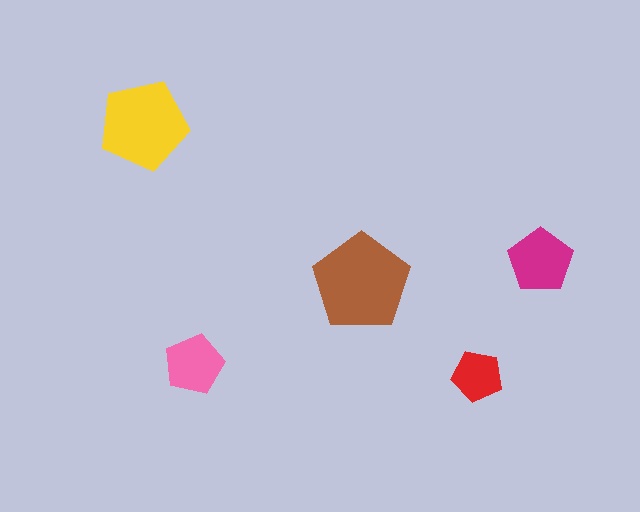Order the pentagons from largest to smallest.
the brown one, the yellow one, the magenta one, the pink one, the red one.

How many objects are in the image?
There are 5 objects in the image.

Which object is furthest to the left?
The yellow pentagon is leftmost.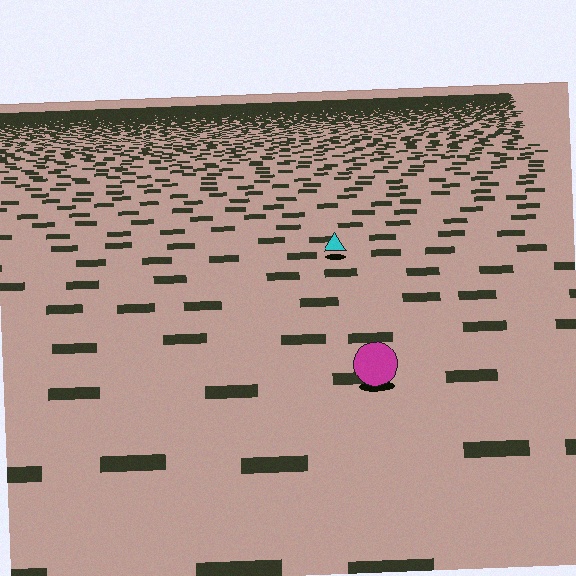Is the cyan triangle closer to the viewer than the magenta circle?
No. The magenta circle is closer — you can tell from the texture gradient: the ground texture is coarser near it.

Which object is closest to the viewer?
The magenta circle is closest. The texture marks near it are larger and more spread out.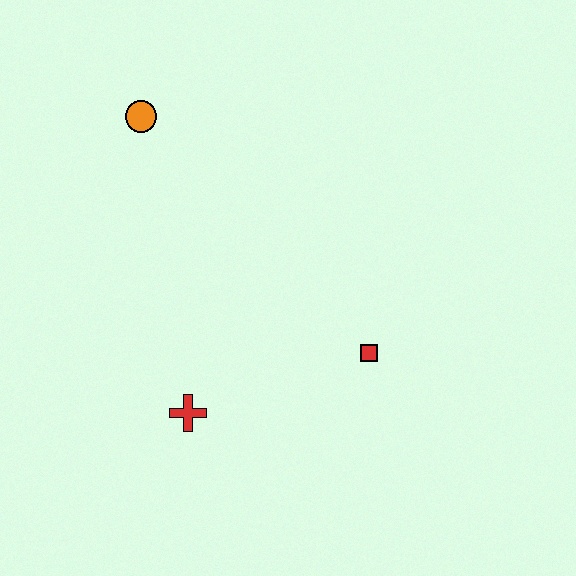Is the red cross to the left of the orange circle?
No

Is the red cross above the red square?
No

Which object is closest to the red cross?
The red square is closest to the red cross.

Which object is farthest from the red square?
The orange circle is farthest from the red square.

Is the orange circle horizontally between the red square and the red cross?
No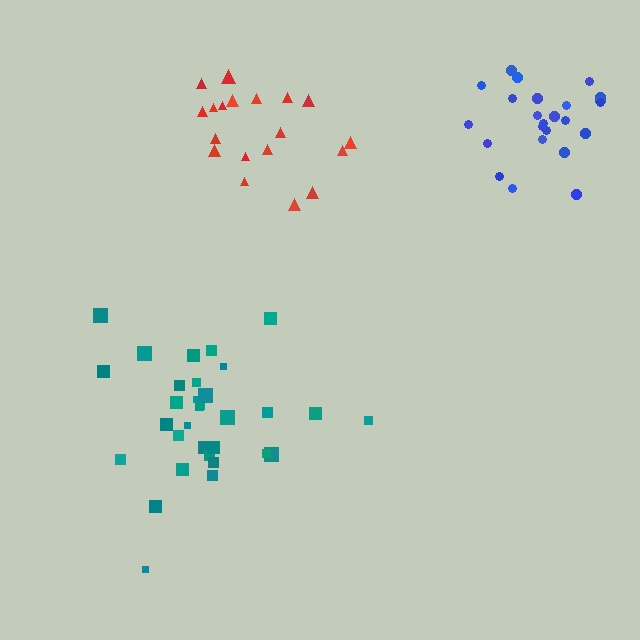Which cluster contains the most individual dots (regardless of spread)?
Teal (33).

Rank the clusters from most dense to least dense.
blue, red, teal.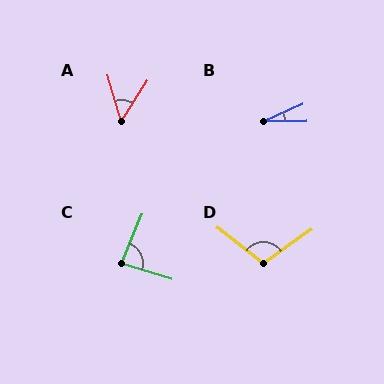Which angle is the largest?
D, at approximately 106 degrees.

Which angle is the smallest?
B, at approximately 23 degrees.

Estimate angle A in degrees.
Approximately 48 degrees.